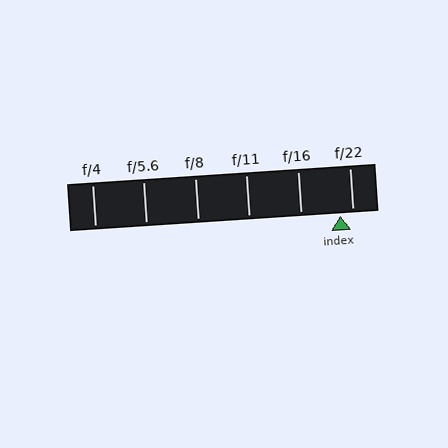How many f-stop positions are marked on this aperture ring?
There are 6 f-stop positions marked.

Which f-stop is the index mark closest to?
The index mark is closest to f/22.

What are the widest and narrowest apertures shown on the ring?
The widest aperture shown is f/4 and the narrowest is f/22.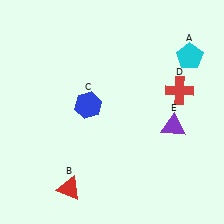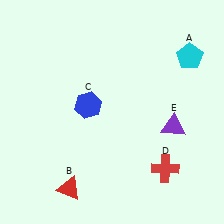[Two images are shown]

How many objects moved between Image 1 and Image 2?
1 object moved between the two images.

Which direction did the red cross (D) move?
The red cross (D) moved down.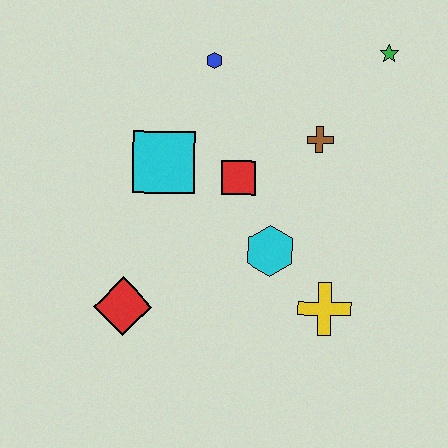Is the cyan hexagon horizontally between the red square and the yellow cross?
Yes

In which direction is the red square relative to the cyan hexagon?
The red square is above the cyan hexagon.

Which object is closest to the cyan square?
The red square is closest to the cyan square.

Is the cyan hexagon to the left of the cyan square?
No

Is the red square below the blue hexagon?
Yes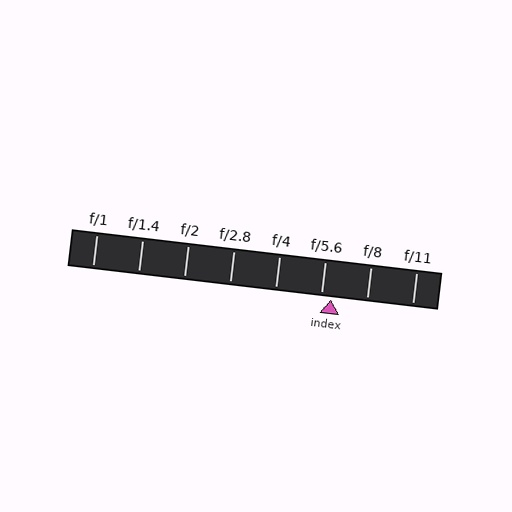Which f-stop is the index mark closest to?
The index mark is closest to f/5.6.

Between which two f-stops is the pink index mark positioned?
The index mark is between f/5.6 and f/8.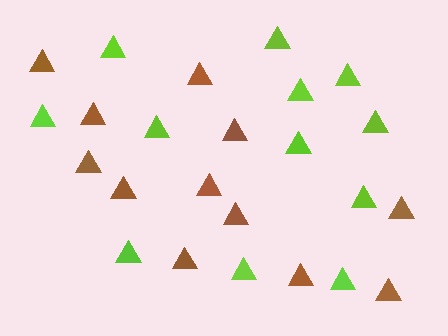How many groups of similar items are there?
There are 2 groups: one group of brown triangles (12) and one group of lime triangles (12).